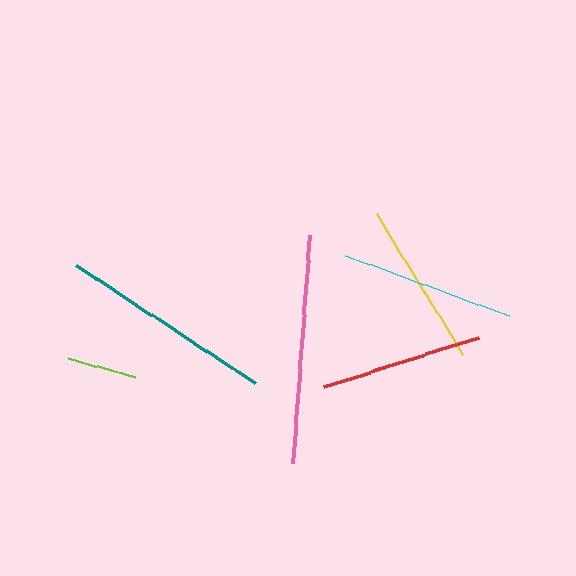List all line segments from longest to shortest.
From longest to shortest: pink, teal, cyan, yellow, red, lime.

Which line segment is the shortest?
The lime line is the shortest at approximately 69 pixels.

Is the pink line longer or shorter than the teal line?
The pink line is longer than the teal line.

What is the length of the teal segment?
The teal segment is approximately 215 pixels long.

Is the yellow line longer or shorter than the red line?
The yellow line is longer than the red line.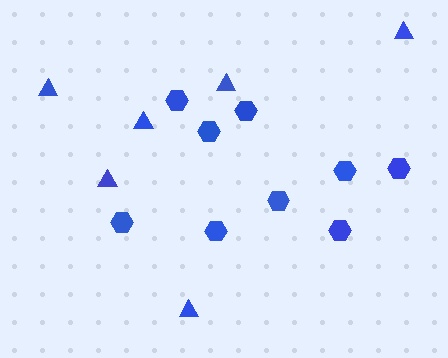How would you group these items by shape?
There are 2 groups: one group of hexagons (9) and one group of triangles (6).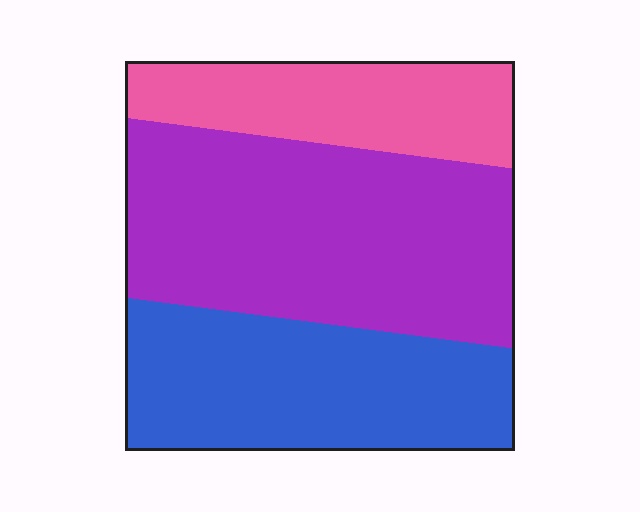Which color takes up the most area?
Purple, at roughly 45%.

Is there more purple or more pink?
Purple.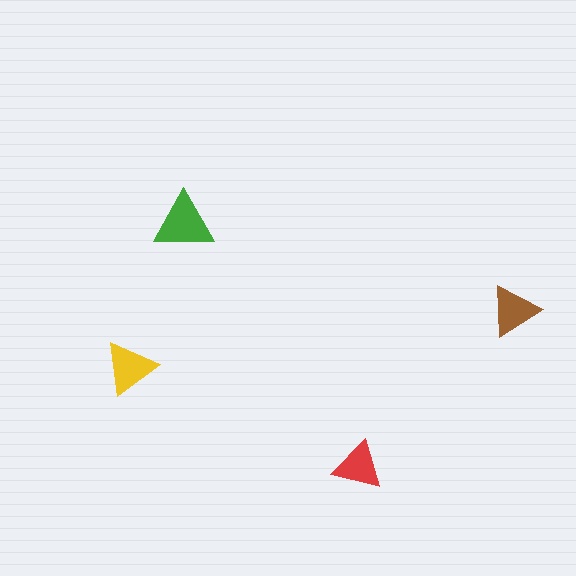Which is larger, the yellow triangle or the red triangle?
The yellow one.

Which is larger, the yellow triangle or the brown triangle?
The yellow one.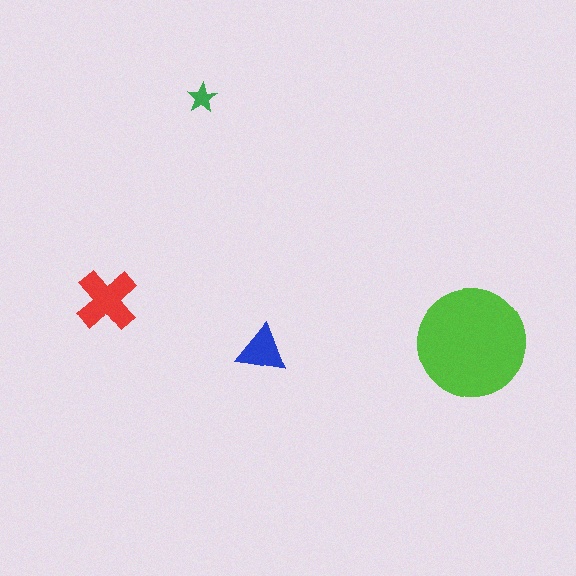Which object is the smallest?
The green star.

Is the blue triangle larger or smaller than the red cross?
Smaller.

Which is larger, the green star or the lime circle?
The lime circle.